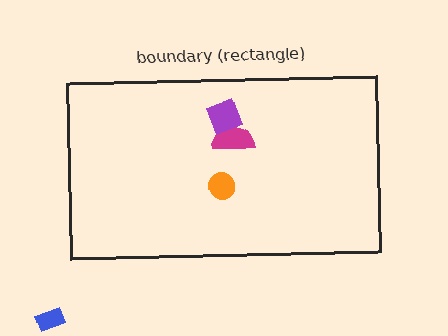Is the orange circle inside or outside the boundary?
Inside.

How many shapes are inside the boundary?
3 inside, 1 outside.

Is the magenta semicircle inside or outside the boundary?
Inside.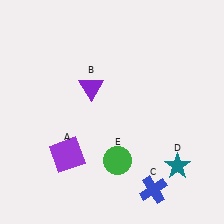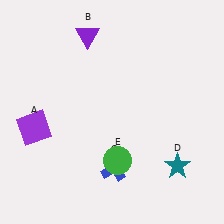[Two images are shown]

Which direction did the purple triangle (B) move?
The purple triangle (B) moved up.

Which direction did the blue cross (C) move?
The blue cross (C) moved left.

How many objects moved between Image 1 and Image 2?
3 objects moved between the two images.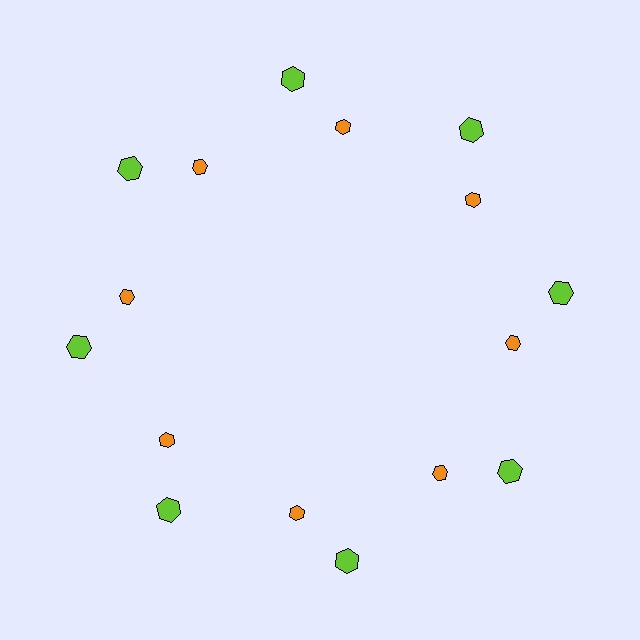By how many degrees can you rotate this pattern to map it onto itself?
The pattern maps onto itself every 45 degrees of rotation.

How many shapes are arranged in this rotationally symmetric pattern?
There are 16 shapes, arranged in 8 groups of 2.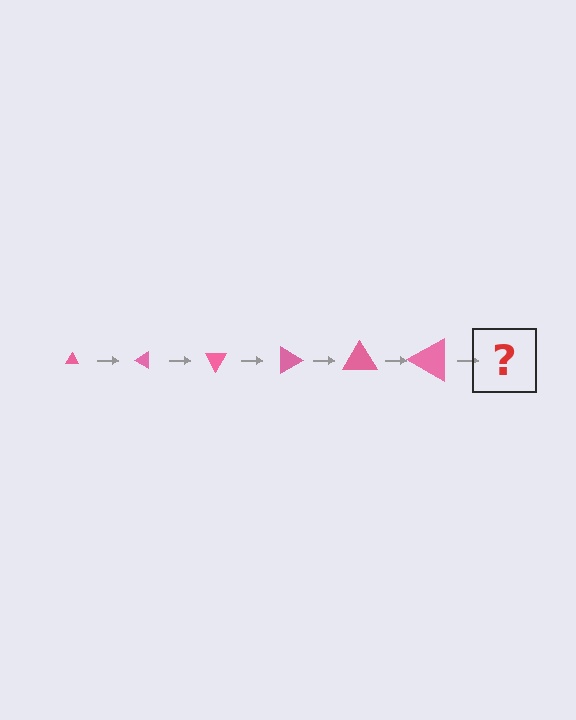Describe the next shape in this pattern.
It should be a triangle, larger than the previous one and rotated 180 degrees from the start.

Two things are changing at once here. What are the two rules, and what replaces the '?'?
The two rules are that the triangle grows larger each step and it rotates 30 degrees each step. The '?' should be a triangle, larger than the previous one and rotated 180 degrees from the start.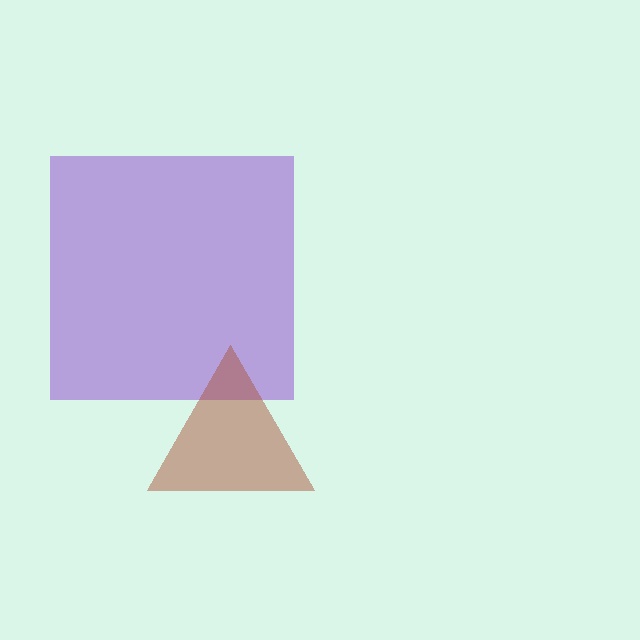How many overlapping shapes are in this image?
There are 2 overlapping shapes in the image.